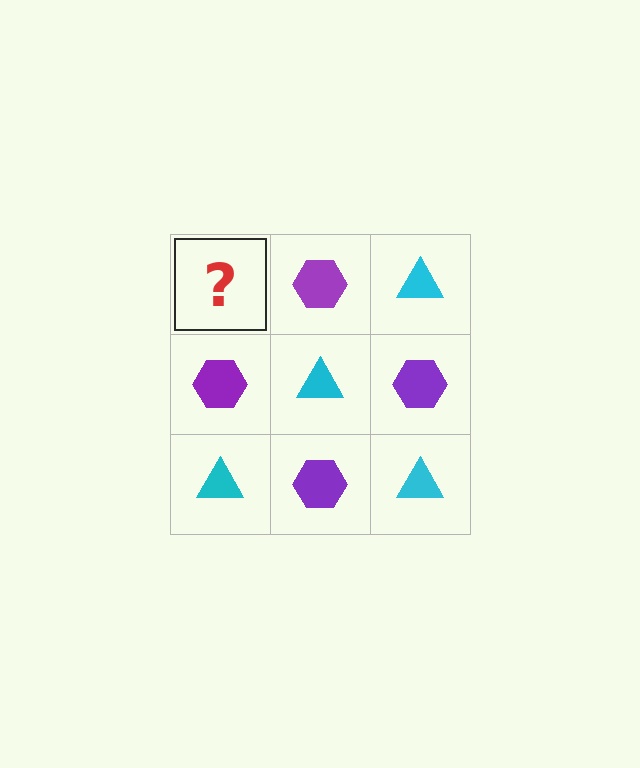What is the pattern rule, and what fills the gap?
The rule is that it alternates cyan triangle and purple hexagon in a checkerboard pattern. The gap should be filled with a cyan triangle.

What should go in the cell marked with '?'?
The missing cell should contain a cyan triangle.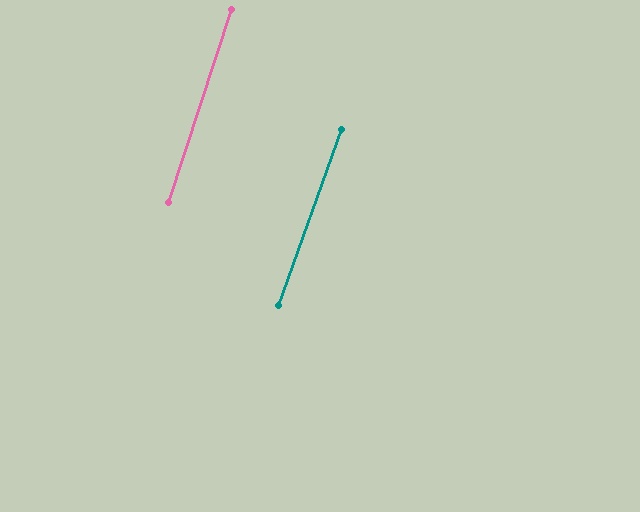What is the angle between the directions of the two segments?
Approximately 1 degree.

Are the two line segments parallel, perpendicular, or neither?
Parallel — their directions differ by only 1.3°.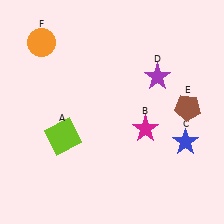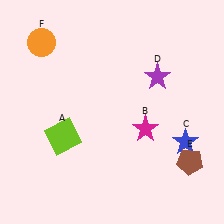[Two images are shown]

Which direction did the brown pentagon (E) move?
The brown pentagon (E) moved down.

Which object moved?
The brown pentagon (E) moved down.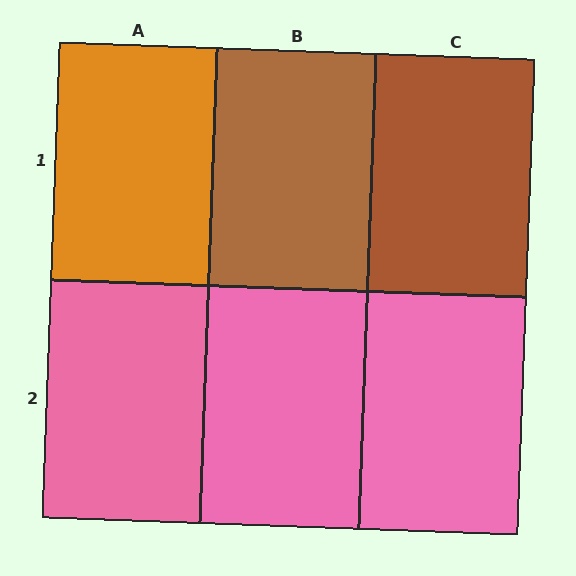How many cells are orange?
1 cell is orange.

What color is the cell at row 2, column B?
Pink.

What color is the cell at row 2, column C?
Pink.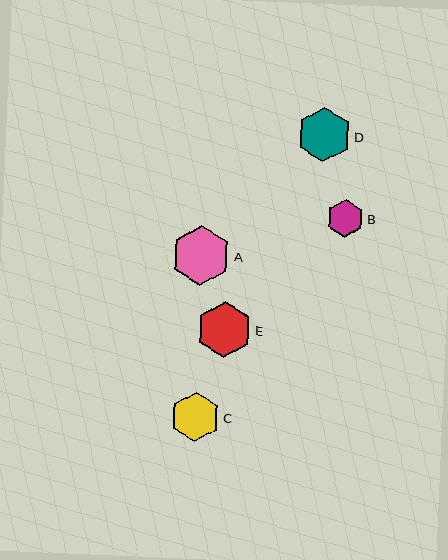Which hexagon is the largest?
Hexagon A is the largest with a size of approximately 60 pixels.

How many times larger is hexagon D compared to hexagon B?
Hexagon D is approximately 1.4 times the size of hexagon B.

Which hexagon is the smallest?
Hexagon B is the smallest with a size of approximately 38 pixels.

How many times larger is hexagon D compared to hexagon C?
Hexagon D is approximately 1.1 times the size of hexagon C.